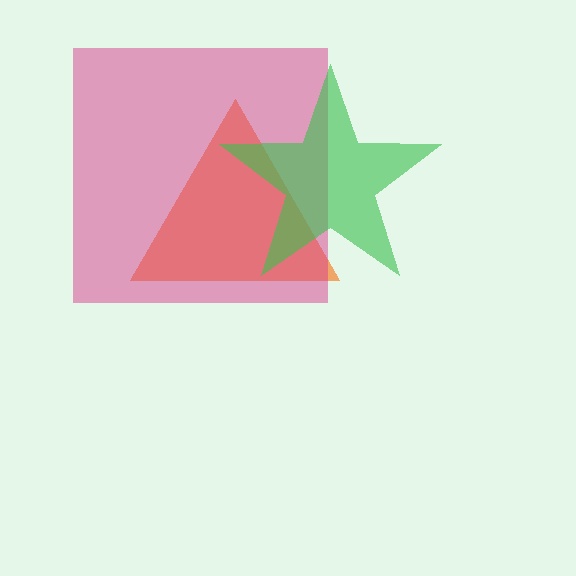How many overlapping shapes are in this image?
There are 3 overlapping shapes in the image.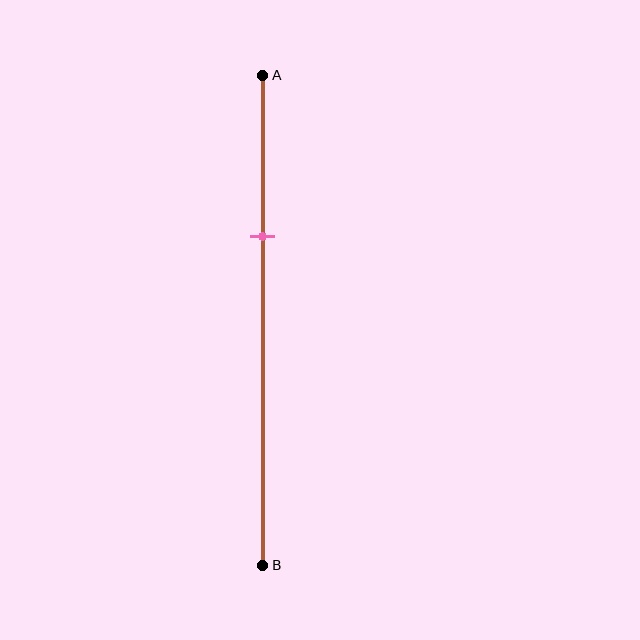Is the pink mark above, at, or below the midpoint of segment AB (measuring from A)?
The pink mark is above the midpoint of segment AB.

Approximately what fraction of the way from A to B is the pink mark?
The pink mark is approximately 35% of the way from A to B.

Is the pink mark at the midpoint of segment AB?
No, the mark is at about 35% from A, not at the 50% midpoint.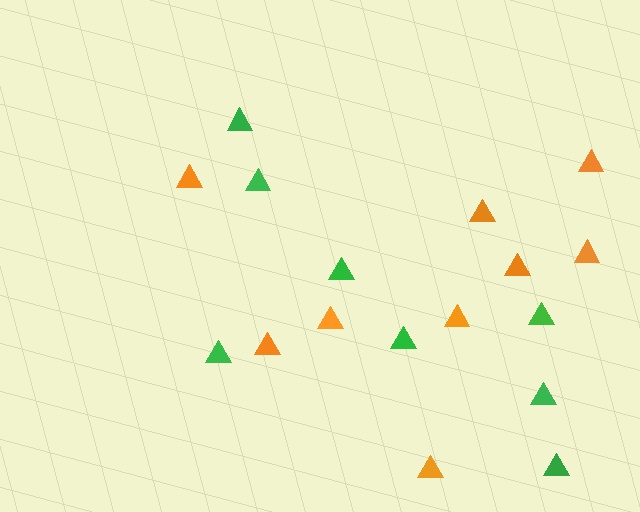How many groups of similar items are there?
There are 2 groups: one group of green triangles (8) and one group of orange triangles (9).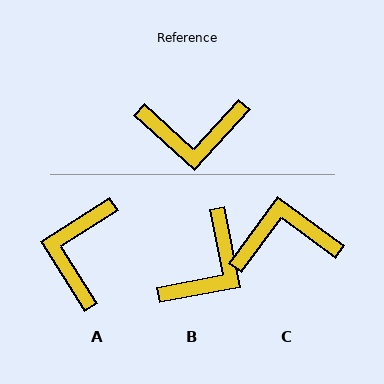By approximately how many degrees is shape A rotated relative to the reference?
Approximately 105 degrees clockwise.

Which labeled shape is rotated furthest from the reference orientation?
C, about 174 degrees away.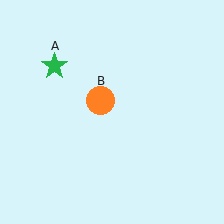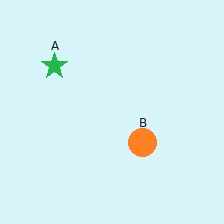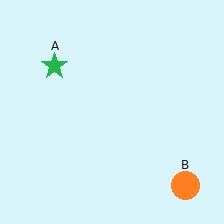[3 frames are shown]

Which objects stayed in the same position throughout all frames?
Green star (object A) remained stationary.